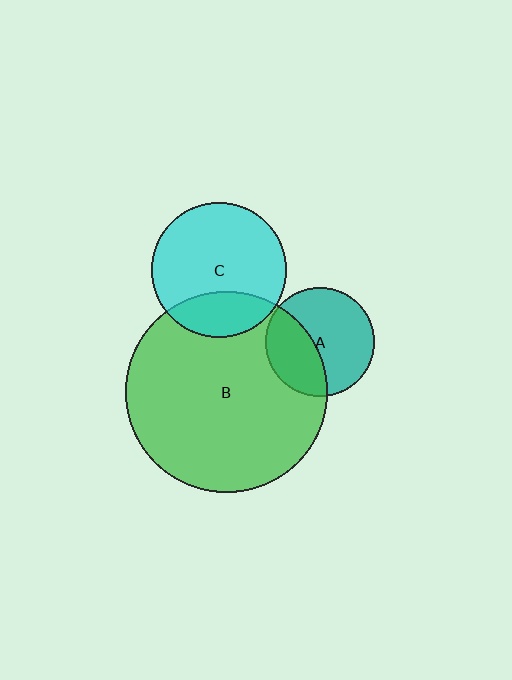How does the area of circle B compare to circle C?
Approximately 2.2 times.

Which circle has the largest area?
Circle B (green).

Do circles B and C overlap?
Yes.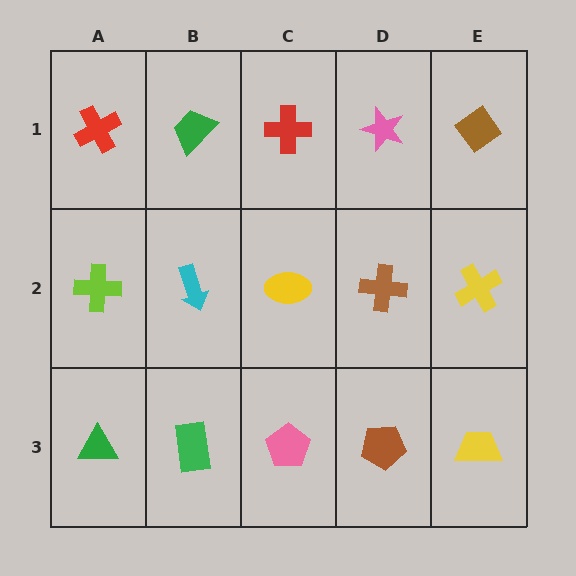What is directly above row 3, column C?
A yellow ellipse.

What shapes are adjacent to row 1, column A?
A lime cross (row 2, column A), a green trapezoid (row 1, column B).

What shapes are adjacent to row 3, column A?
A lime cross (row 2, column A), a green rectangle (row 3, column B).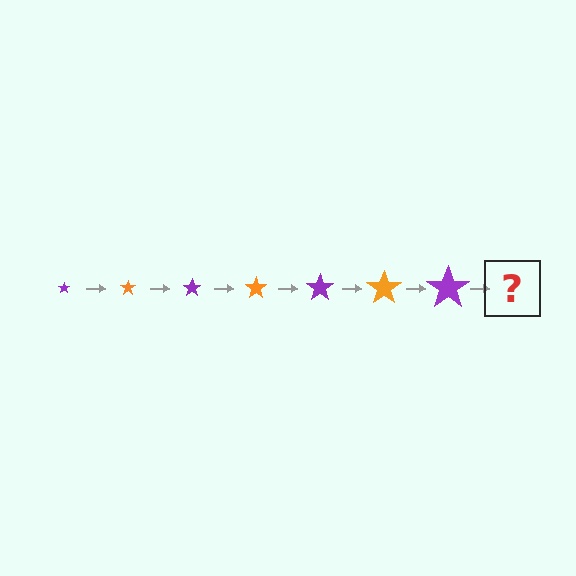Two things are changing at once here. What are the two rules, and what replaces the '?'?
The two rules are that the star grows larger each step and the color cycles through purple and orange. The '?' should be an orange star, larger than the previous one.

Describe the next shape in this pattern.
It should be an orange star, larger than the previous one.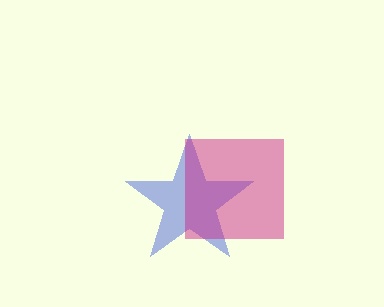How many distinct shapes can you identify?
There are 2 distinct shapes: a blue star, a magenta square.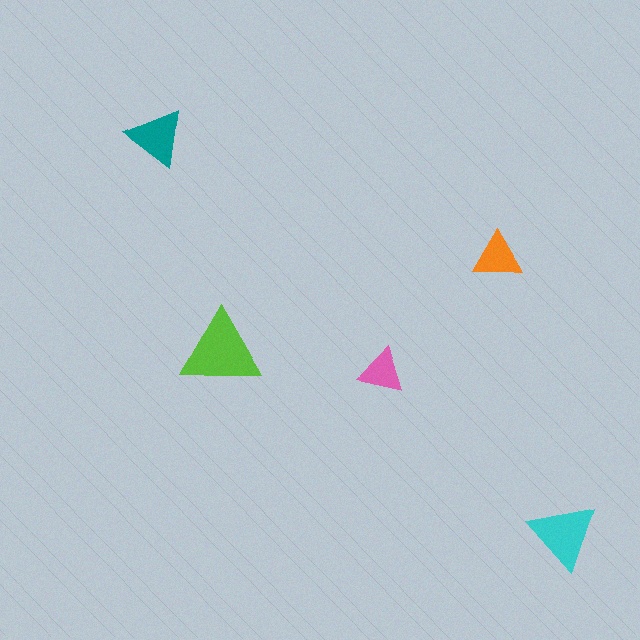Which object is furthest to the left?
The teal triangle is leftmost.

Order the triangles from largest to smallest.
the lime one, the cyan one, the teal one, the orange one, the pink one.